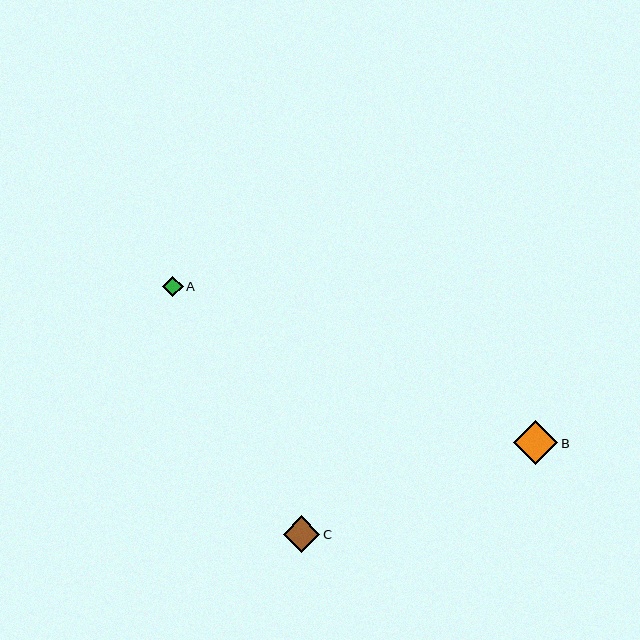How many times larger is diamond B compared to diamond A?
Diamond B is approximately 2.1 times the size of diamond A.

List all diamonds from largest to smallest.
From largest to smallest: B, C, A.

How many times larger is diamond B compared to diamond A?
Diamond B is approximately 2.1 times the size of diamond A.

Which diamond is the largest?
Diamond B is the largest with a size of approximately 44 pixels.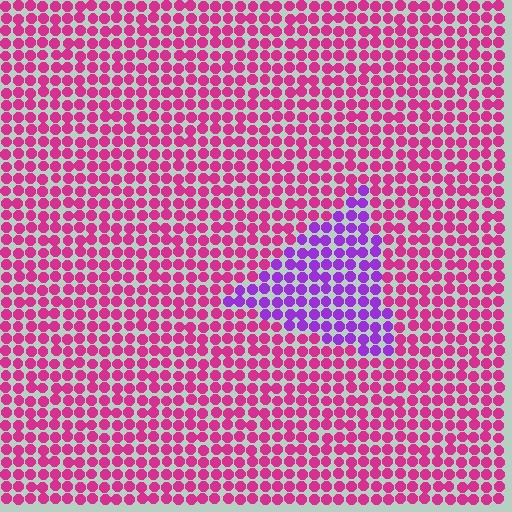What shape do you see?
I see a triangle.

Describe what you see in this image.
The image is filled with small magenta elements in a uniform arrangement. A triangle-shaped region is visible where the elements are tinted to a slightly different hue, forming a subtle color boundary.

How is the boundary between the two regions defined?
The boundary is defined purely by a slight shift in hue (about 47 degrees). Spacing, size, and orientation are identical on both sides.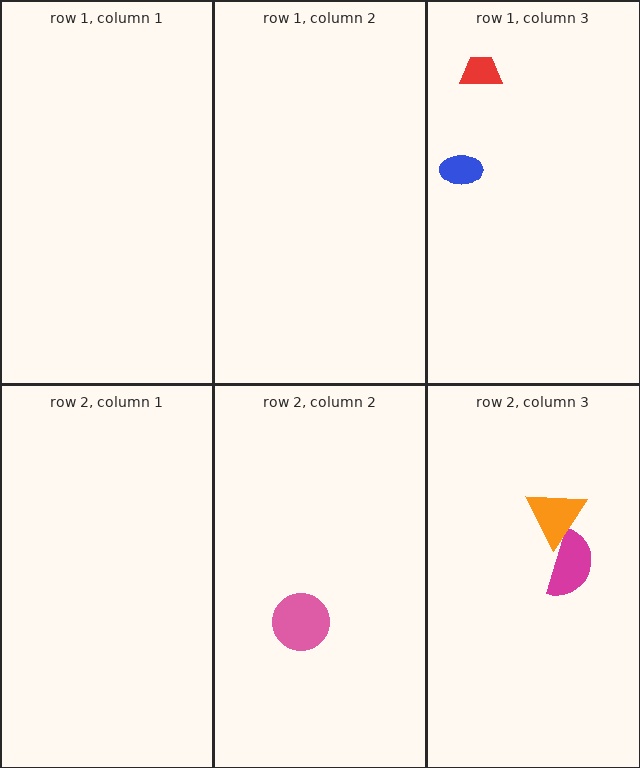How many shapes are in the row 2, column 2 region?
1.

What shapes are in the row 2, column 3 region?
The magenta semicircle, the orange triangle.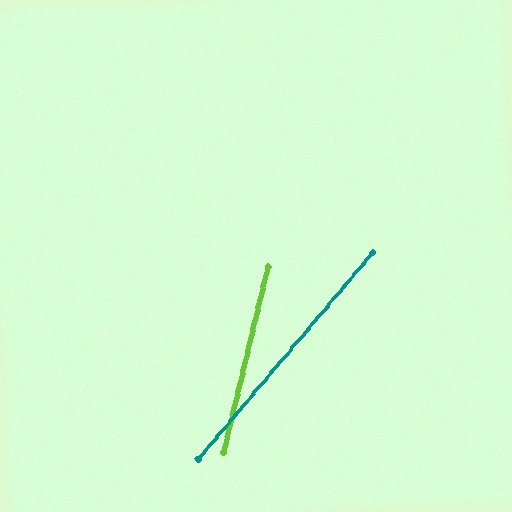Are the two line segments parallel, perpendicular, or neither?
Neither parallel nor perpendicular — they differ by about 27°.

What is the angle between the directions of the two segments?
Approximately 27 degrees.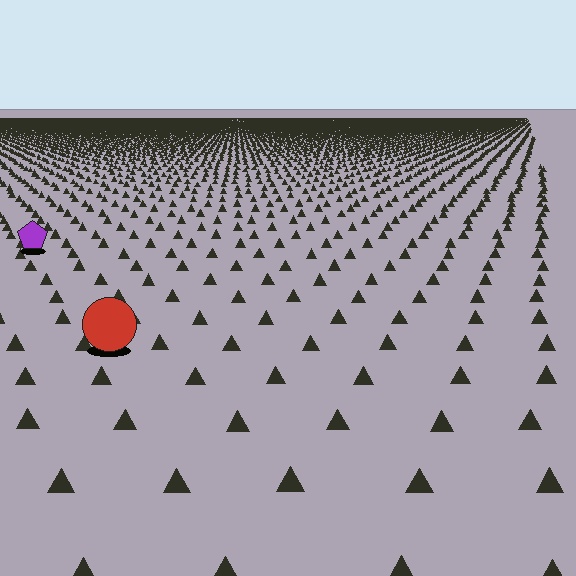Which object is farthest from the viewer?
The purple pentagon is farthest from the viewer. It appears smaller and the ground texture around it is denser.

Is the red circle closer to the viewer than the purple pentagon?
Yes. The red circle is closer — you can tell from the texture gradient: the ground texture is coarser near it.